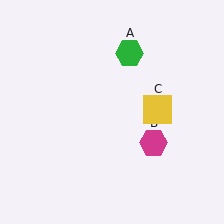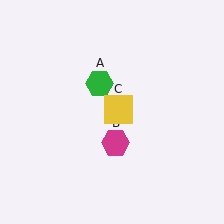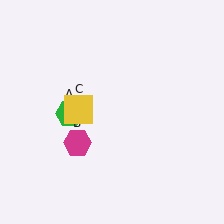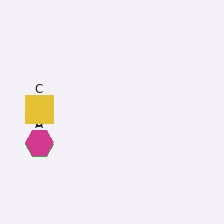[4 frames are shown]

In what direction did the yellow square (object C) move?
The yellow square (object C) moved left.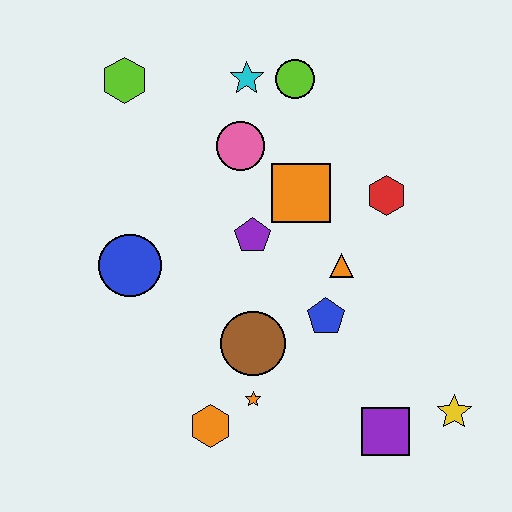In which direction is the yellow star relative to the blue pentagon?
The yellow star is to the right of the blue pentagon.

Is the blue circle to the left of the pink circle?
Yes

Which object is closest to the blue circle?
The purple pentagon is closest to the blue circle.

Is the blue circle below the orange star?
No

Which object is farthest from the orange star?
The lime hexagon is farthest from the orange star.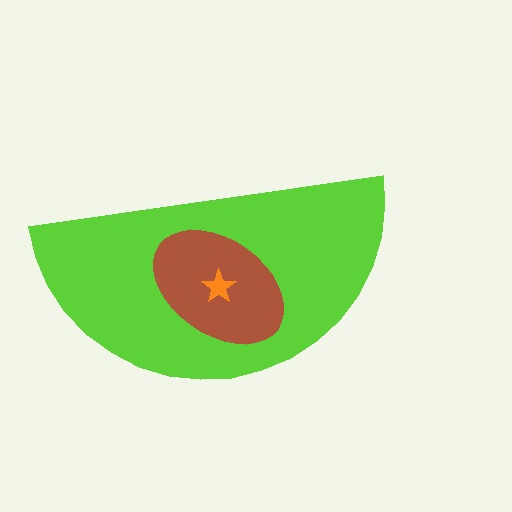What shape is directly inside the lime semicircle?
The brown ellipse.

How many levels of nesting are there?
3.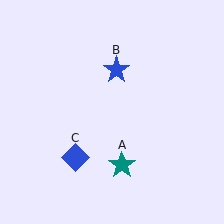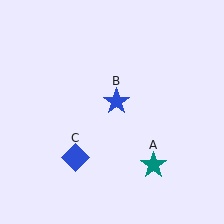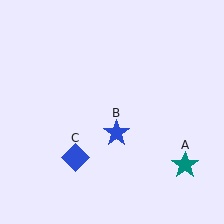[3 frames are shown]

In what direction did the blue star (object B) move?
The blue star (object B) moved down.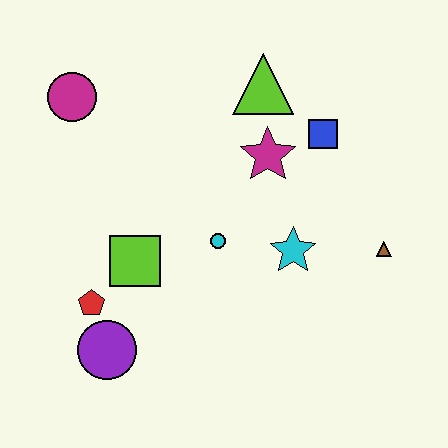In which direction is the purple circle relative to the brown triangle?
The purple circle is to the left of the brown triangle.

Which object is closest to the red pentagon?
The purple circle is closest to the red pentagon.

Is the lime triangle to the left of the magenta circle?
No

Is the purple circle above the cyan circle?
No